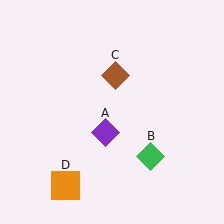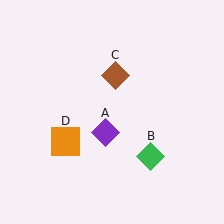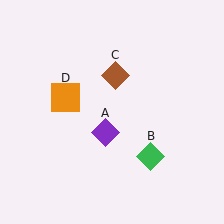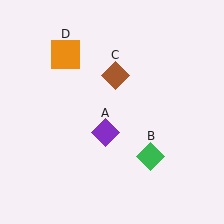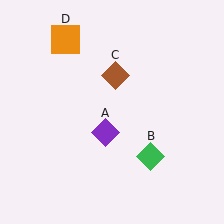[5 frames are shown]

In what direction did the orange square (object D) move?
The orange square (object D) moved up.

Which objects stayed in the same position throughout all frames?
Purple diamond (object A) and green diamond (object B) and brown diamond (object C) remained stationary.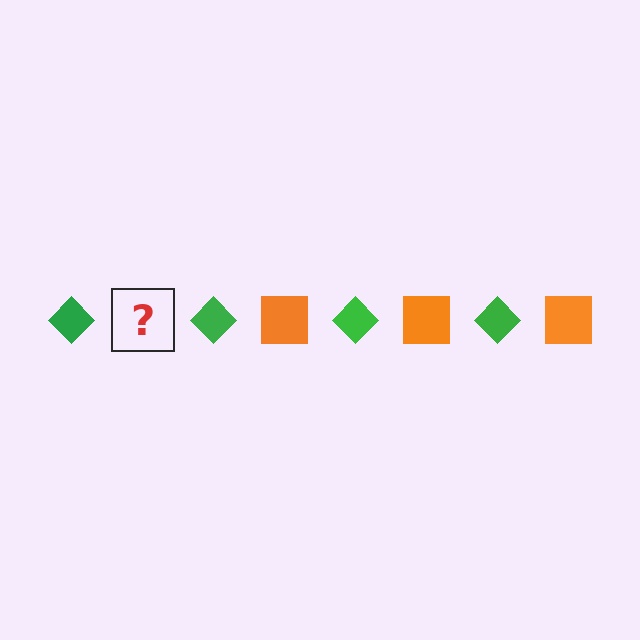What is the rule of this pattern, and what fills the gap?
The rule is that the pattern alternates between green diamond and orange square. The gap should be filled with an orange square.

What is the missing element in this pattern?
The missing element is an orange square.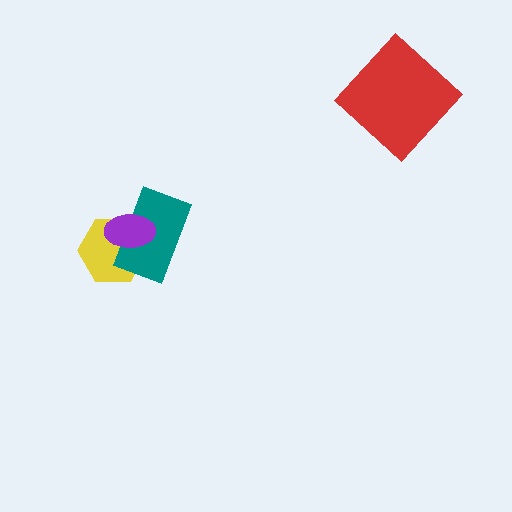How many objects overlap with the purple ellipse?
2 objects overlap with the purple ellipse.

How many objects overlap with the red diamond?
0 objects overlap with the red diamond.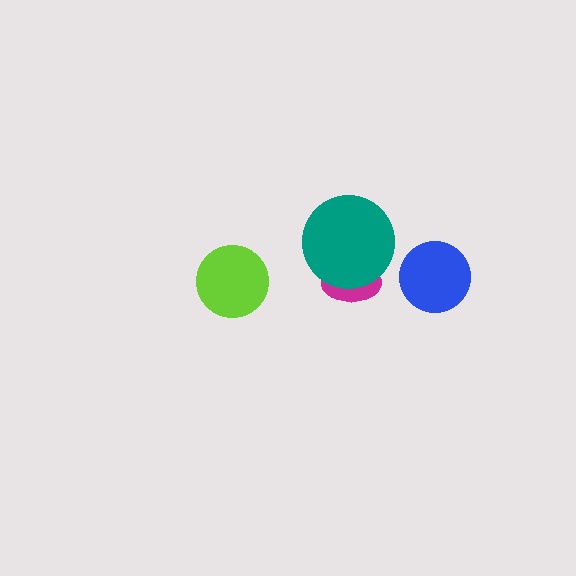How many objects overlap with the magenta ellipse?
1 object overlaps with the magenta ellipse.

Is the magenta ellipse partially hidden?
Yes, it is partially covered by another shape.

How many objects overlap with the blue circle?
0 objects overlap with the blue circle.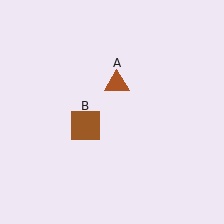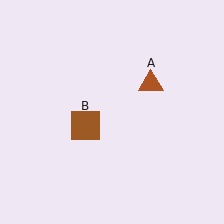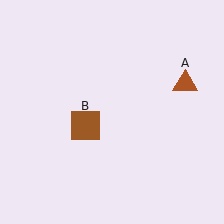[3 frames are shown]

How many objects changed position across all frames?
1 object changed position: brown triangle (object A).